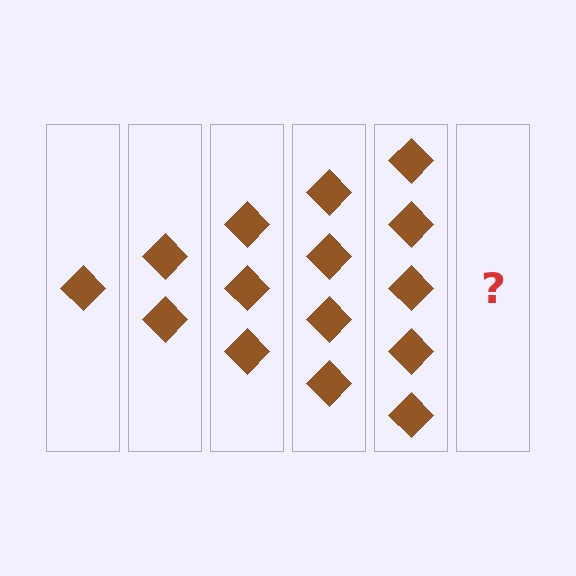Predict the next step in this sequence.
The next step is 6 diamonds.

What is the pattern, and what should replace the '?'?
The pattern is that each step adds one more diamond. The '?' should be 6 diamonds.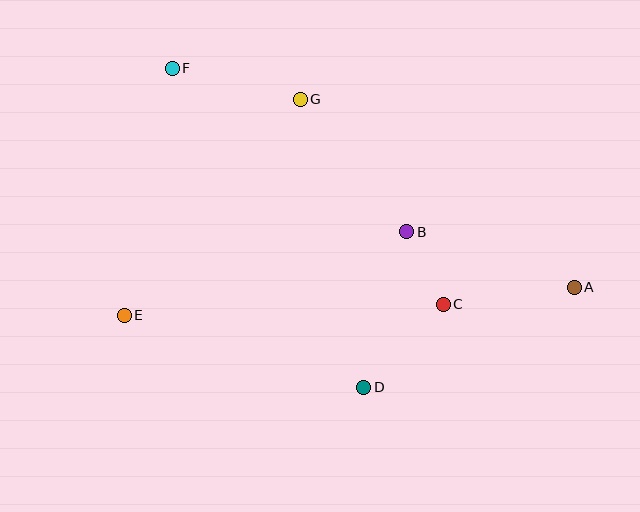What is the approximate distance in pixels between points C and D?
The distance between C and D is approximately 115 pixels.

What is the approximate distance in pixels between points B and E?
The distance between B and E is approximately 294 pixels.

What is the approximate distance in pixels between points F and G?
The distance between F and G is approximately 131 pixels.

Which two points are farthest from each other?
Points A and F are farthest from each other.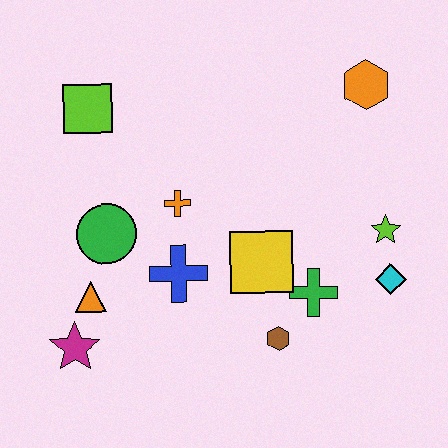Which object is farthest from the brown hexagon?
The lime square is farthest from the brown hexagon.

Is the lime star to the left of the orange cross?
No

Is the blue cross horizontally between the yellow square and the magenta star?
Yes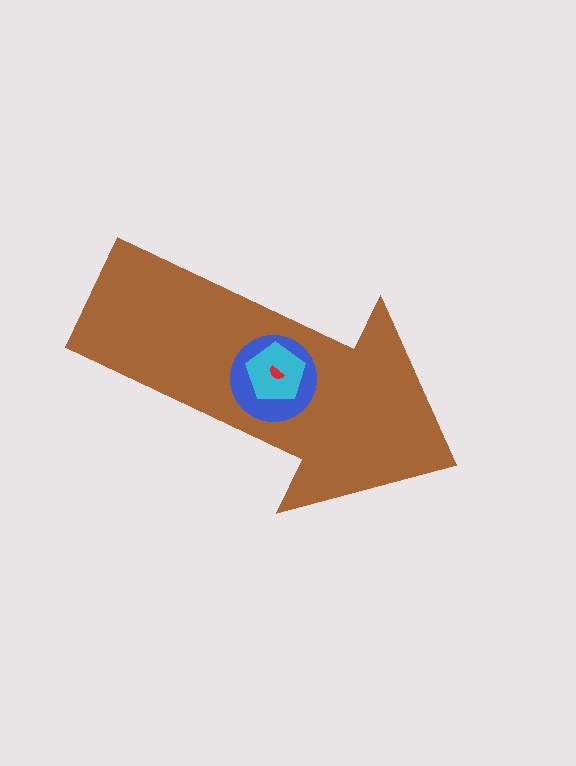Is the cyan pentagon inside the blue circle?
Yes.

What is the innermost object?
The red semicircle.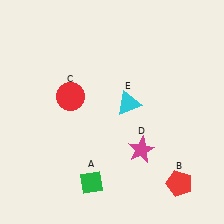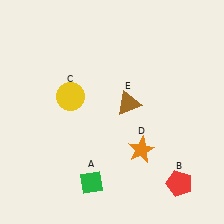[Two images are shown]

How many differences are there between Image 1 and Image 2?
There are 3 differences between the two images.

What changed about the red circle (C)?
In Image 1, C is red. In Image 2, it changed to yellow.